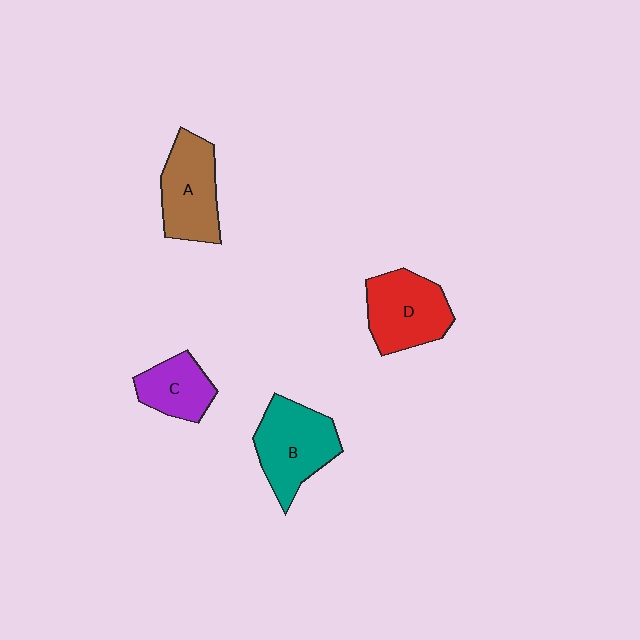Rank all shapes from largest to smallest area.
From largest to smallest: B (teal), D (red), A (brown), C (purple).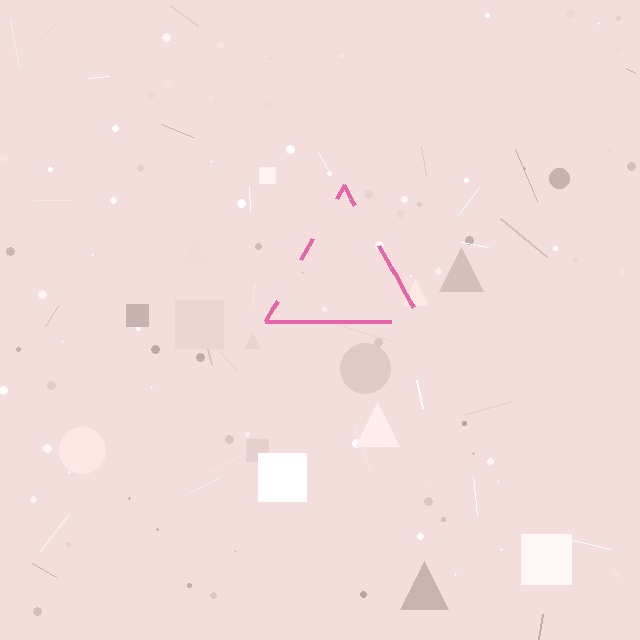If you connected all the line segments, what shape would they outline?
They would outline a triangle.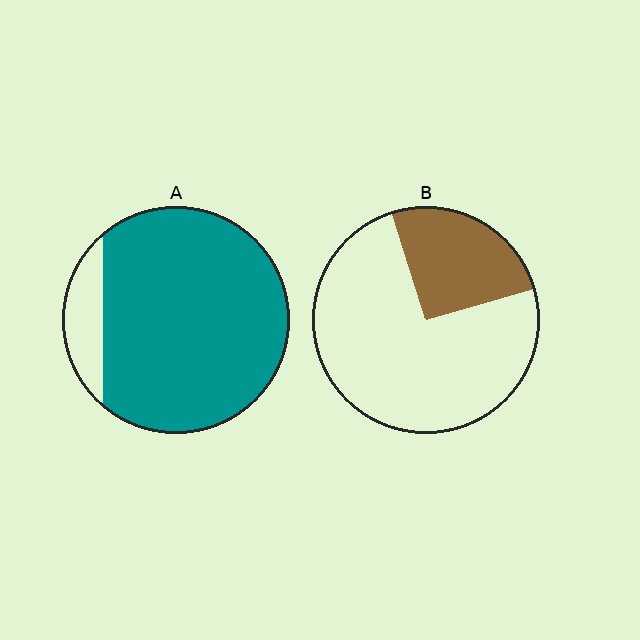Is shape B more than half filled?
No.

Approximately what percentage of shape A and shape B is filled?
A is approximately 90% and B is approximately 25%.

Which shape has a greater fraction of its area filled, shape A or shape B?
Shape A.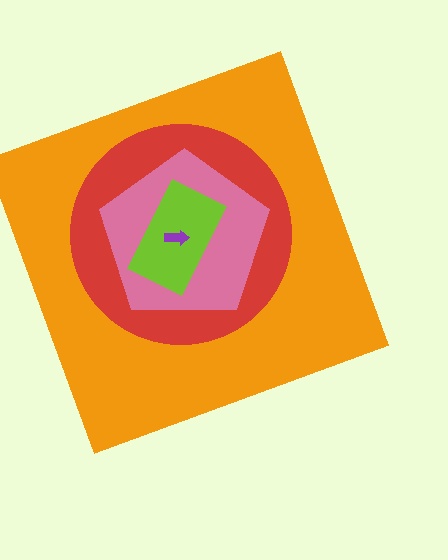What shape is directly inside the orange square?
The red circle.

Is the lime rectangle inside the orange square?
Yes.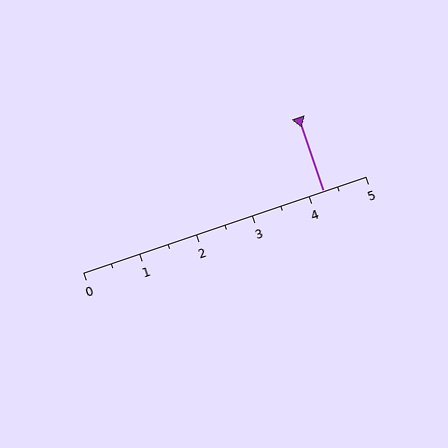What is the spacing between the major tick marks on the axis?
The major ticks are spaced 1 apart.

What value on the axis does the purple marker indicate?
The marker indicates approximately 4.2.